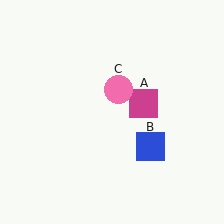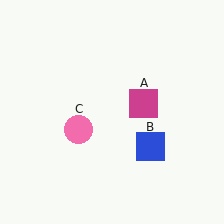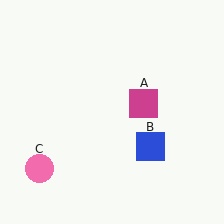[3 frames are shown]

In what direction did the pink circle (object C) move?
The pink circle (object C) moved down and to the left.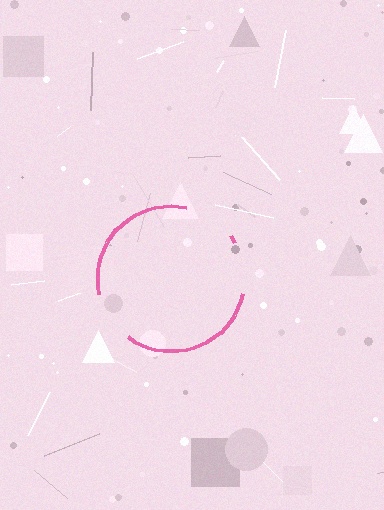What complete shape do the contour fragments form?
The contour fragments form a circle.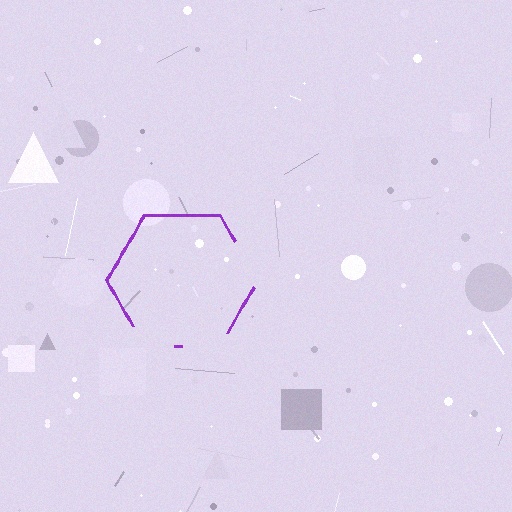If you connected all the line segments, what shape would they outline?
They would outline a hexagon.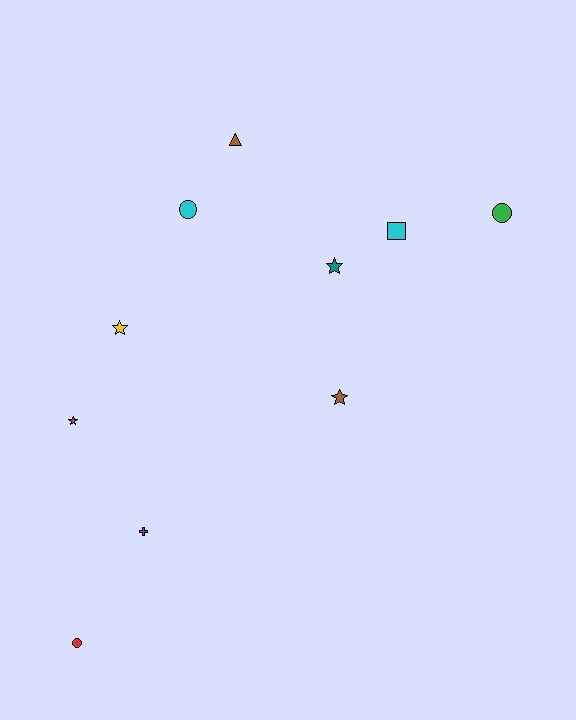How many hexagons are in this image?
There are no hexagons.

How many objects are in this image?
There are 10 objects.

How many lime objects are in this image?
There are no lime objects.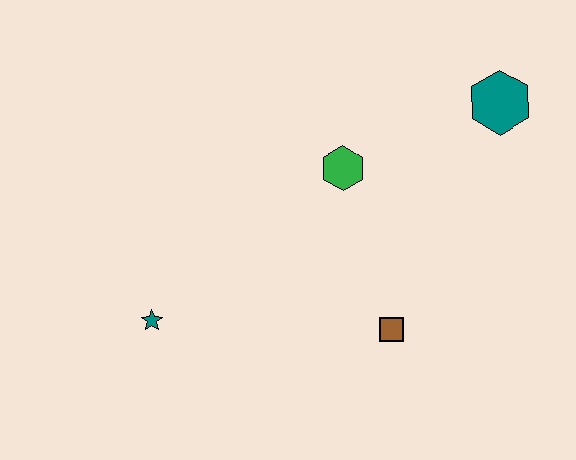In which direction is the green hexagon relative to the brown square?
The green hexagon is above the brown square.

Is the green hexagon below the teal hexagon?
Yes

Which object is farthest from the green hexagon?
The teal star is farthest from the green hexagon.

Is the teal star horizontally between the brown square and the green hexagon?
No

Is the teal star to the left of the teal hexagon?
Yes